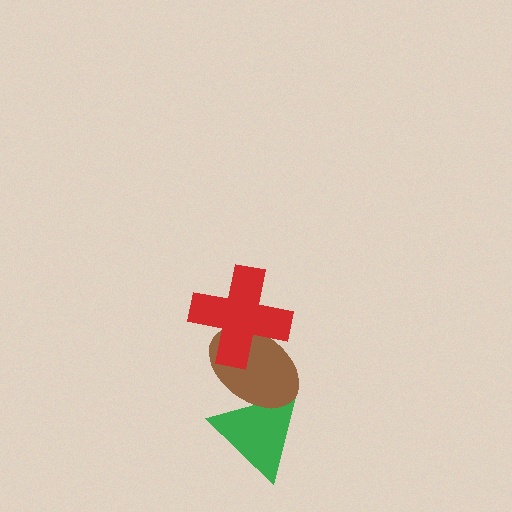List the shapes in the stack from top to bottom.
From top to bottom: the red cross, the brown ellipse, the green triangle.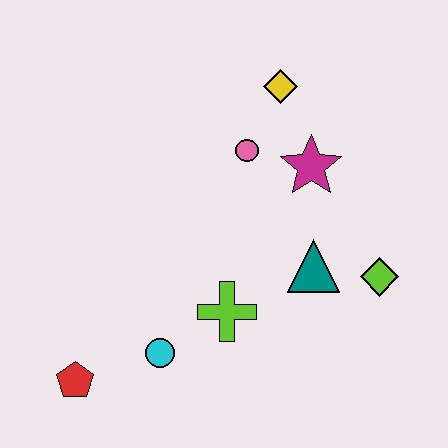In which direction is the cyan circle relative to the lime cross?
The cyan circle is to the left of the lime cross.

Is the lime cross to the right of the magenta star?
No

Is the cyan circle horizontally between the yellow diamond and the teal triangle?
No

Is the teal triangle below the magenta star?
Yes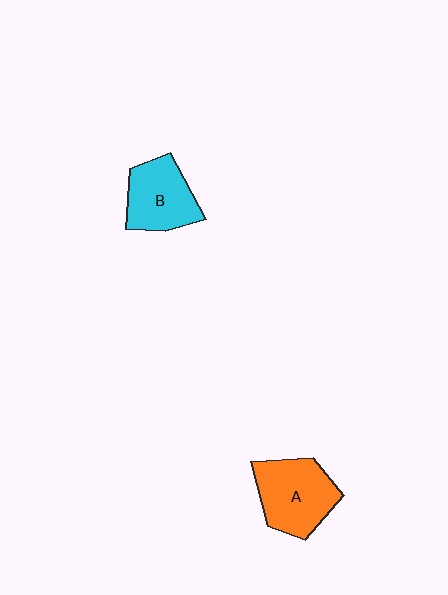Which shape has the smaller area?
Shape B (cyan).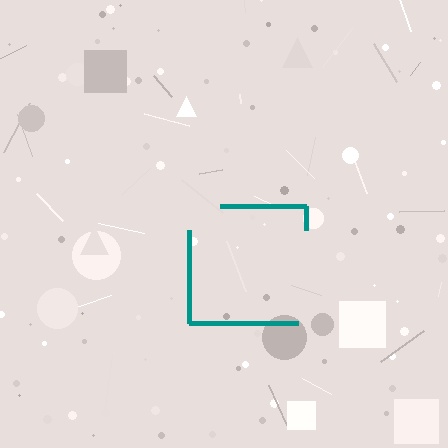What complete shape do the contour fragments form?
The contour fragments form a square.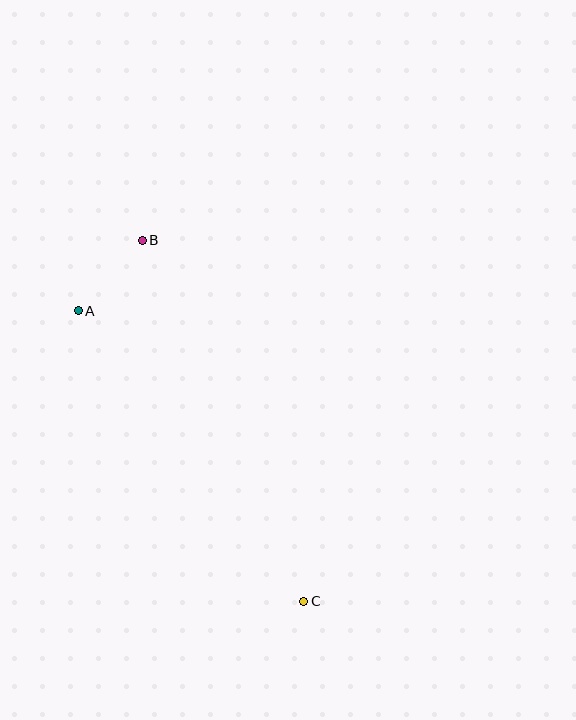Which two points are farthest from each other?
Points B and C are farthest from each other.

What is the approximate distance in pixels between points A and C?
The distance between A and C is approximately 367 pixels.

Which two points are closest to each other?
Points A and B are closest to each other.